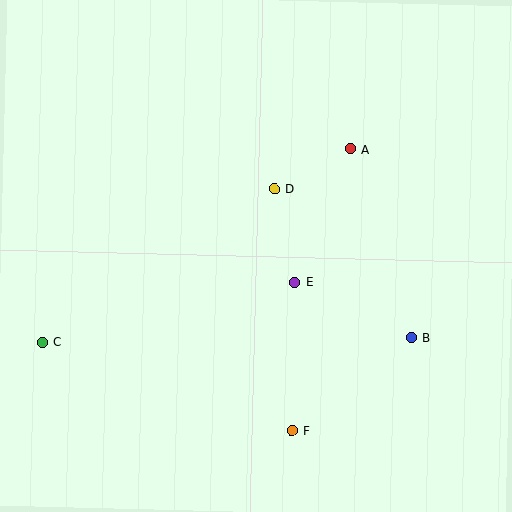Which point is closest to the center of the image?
Point E at (295, 282) is closest to the center.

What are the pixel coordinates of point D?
Point D is at (274, 189).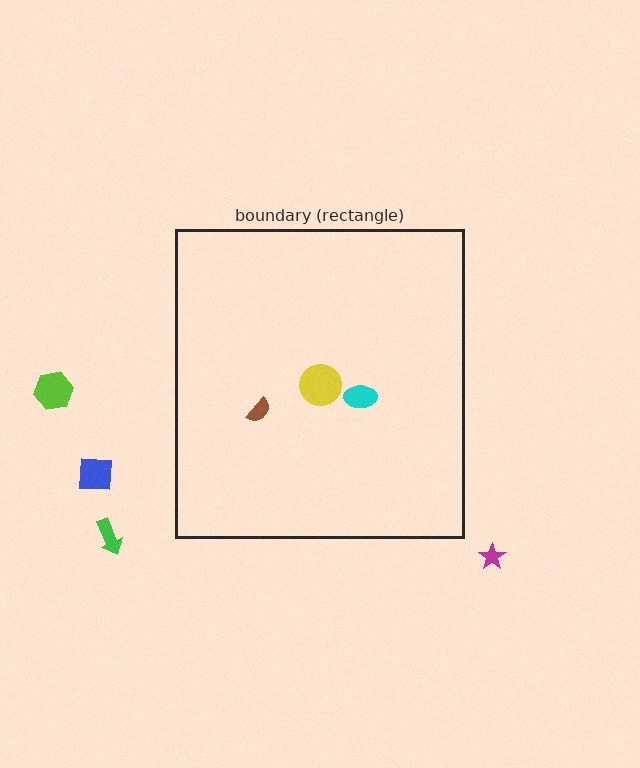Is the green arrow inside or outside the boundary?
Outside.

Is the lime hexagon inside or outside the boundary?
Outside.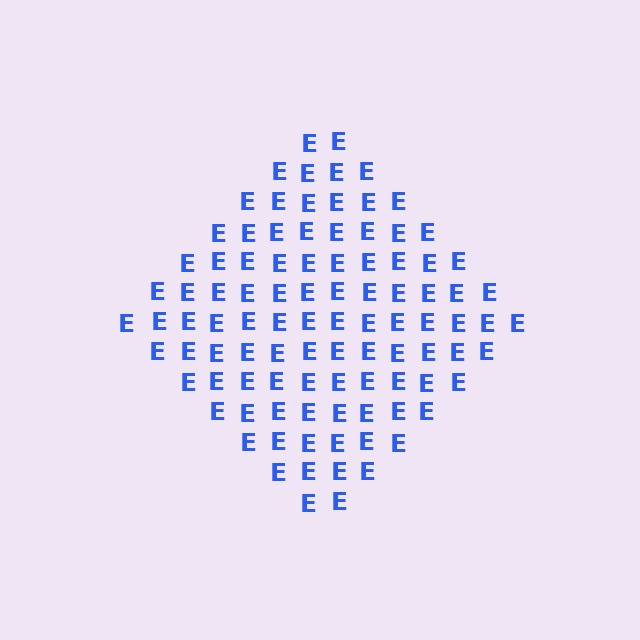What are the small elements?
The small elements are letter E's.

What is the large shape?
The large shape is a diamond.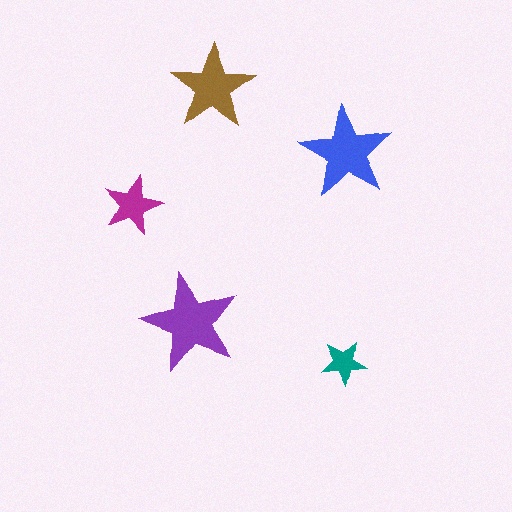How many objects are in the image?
There are 5 objects in the image.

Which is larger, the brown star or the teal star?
The brown one.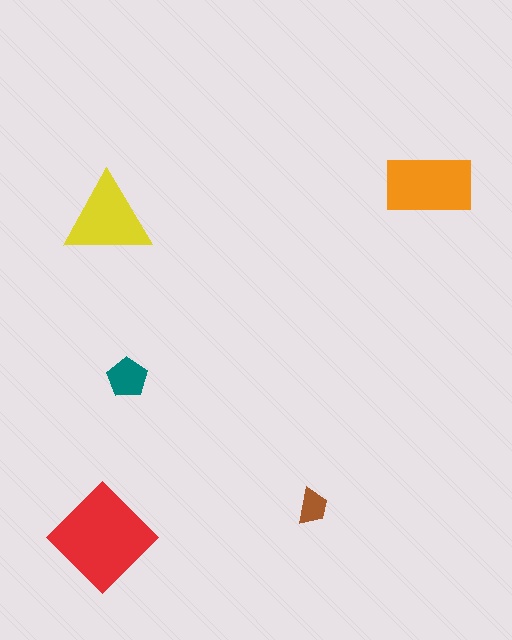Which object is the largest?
The red diamond.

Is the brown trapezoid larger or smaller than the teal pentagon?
Smaller.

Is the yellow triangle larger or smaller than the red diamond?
Smaller.